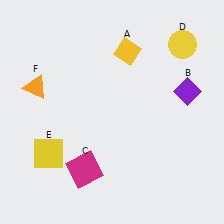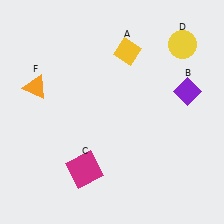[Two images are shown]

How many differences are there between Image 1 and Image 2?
There is 1 difference between the two images.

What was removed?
The yellow square (E) was removed in Image 2.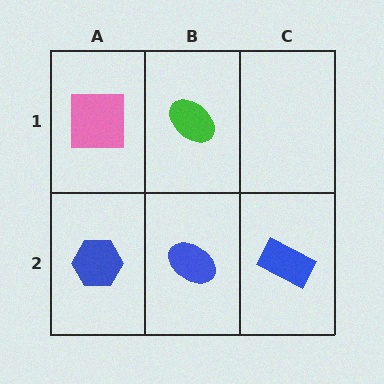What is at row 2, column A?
A blue hexagon.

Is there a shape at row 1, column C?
No, that cell is empty.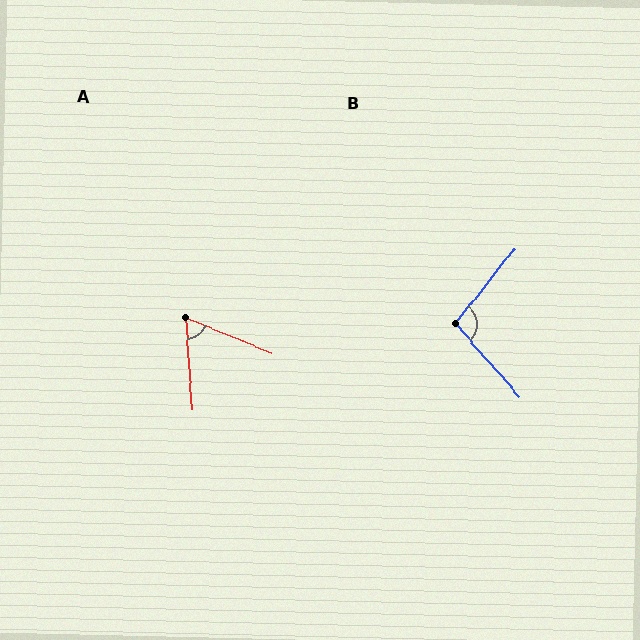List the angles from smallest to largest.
A (64°), B (100°).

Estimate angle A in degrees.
Approximately 64 degrees.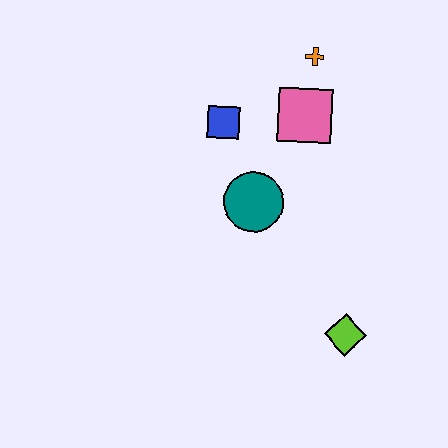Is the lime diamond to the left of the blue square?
No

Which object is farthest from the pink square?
The lime diamond is farthest from the pink square.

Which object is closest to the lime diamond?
The teal circle is closest to the lime diamond.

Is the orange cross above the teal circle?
Yes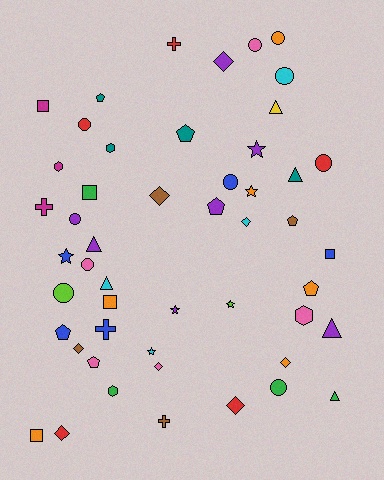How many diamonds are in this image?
There are 8 diamonds.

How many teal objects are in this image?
There are 4 teal objects.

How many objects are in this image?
There are 50 objects.